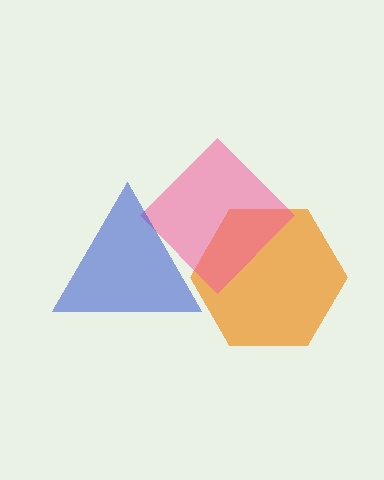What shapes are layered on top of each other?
The layered shapes are: an orange hexagon, a pink diamond, a blue triangle.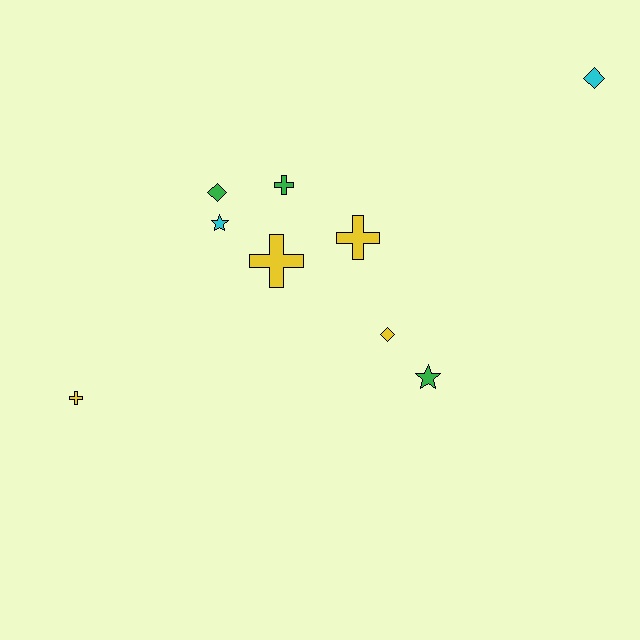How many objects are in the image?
There are 9 objects.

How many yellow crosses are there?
There are 3 yellow crosses.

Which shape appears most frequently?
Cross, with 4 objects.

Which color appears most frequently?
Yellow, with 4 objects.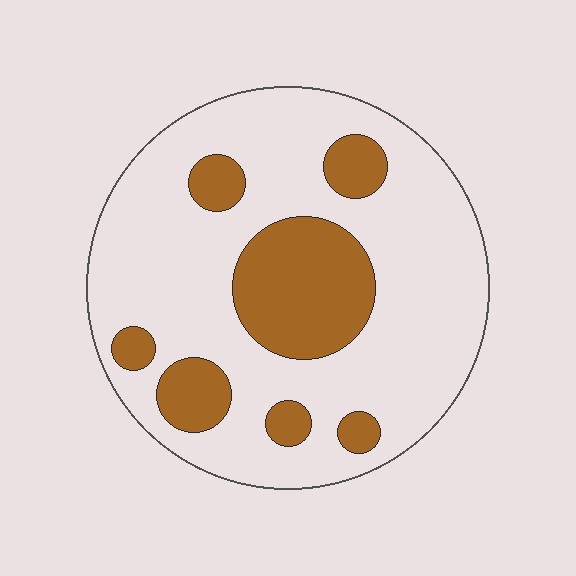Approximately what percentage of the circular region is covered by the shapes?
Approximately 25%.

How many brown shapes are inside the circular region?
7.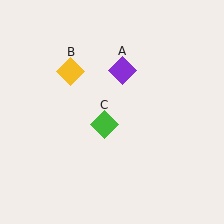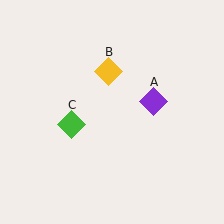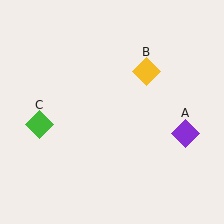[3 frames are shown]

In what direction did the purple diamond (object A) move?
The purple diamond (object A) moved down and to the right.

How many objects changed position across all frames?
3 objects changed position: purple diamond (object A), yellow diamond (object B), green diamond (object C).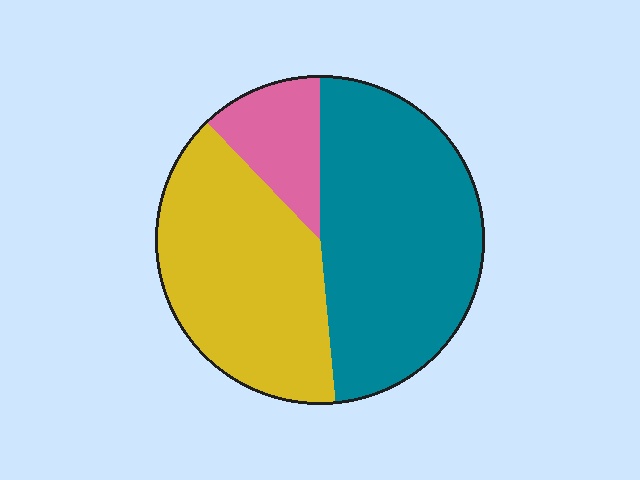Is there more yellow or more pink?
Yellow.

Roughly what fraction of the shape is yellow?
Yellow covers 39% of the shape.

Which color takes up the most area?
Teal, at roughly 50%.